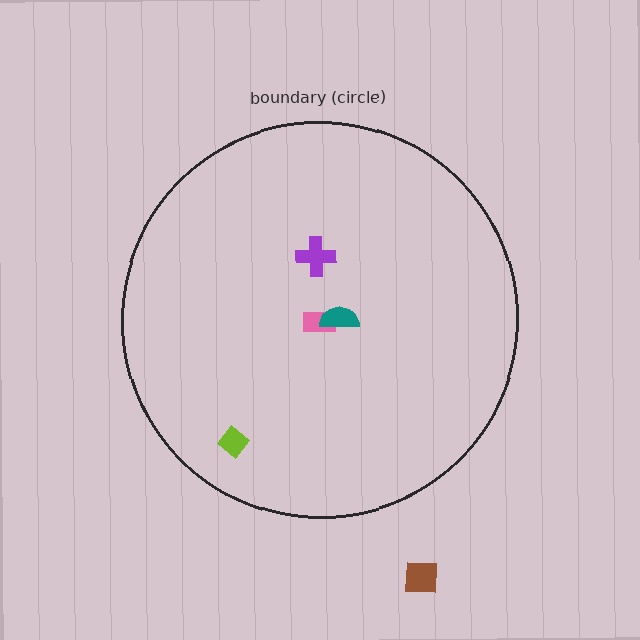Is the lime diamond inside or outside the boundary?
Inside.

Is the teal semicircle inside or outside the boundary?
Inside.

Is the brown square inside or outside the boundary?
Outside.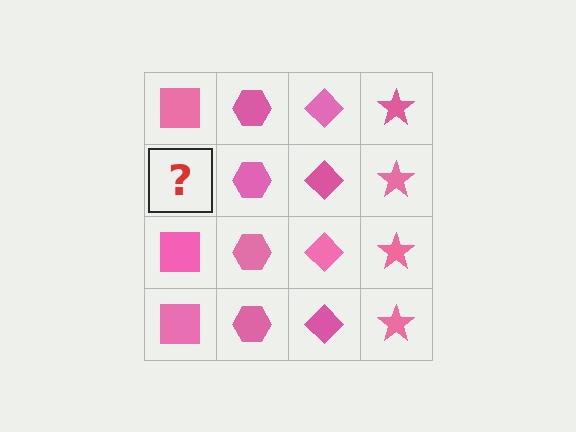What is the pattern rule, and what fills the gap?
The rule is that each column has a consistent shape. The gap should be filled with a pink square.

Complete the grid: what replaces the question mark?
The question mark should be replaced with a pink square.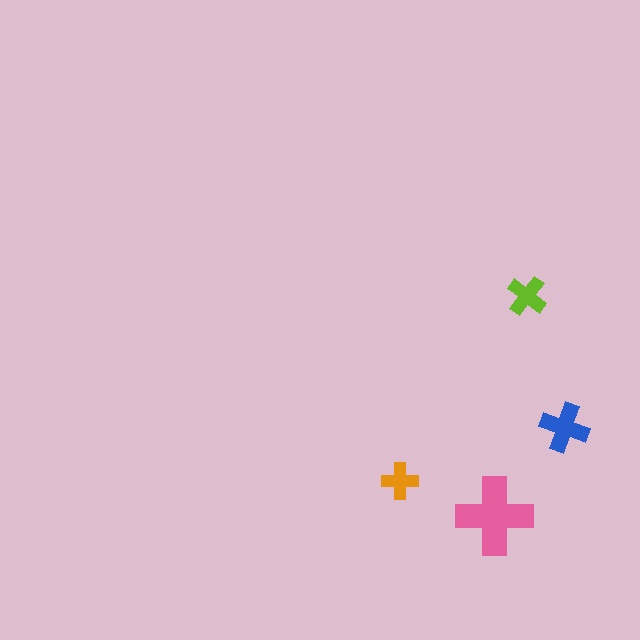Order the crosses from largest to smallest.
the pink one, the blue one, the lime one, the orange one.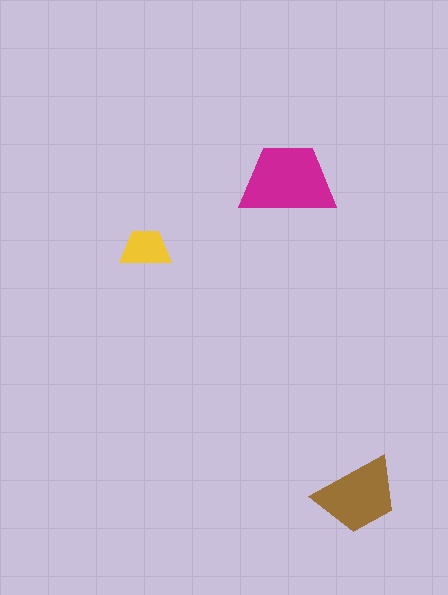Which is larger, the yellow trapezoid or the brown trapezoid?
The brown one.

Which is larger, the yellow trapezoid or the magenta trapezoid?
The magenta one.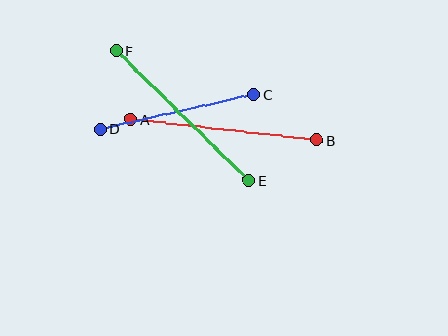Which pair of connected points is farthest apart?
Points A and B are farthest apart.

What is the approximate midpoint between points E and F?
The midpoint is at approximately (182, 116) pixels.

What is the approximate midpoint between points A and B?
The midpoint is at approximately (224, 130) pixels.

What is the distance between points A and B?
The distance is approximately 187 pixels.